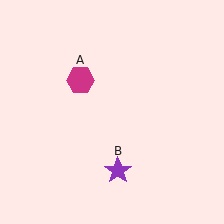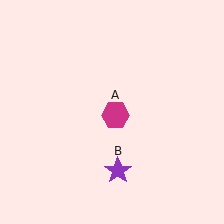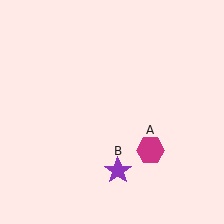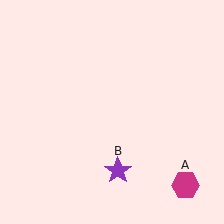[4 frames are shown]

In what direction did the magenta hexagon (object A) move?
The magenta hexagon (object A) moved down and to the right.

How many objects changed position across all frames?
1 object changed position: magenta hexagon (object A).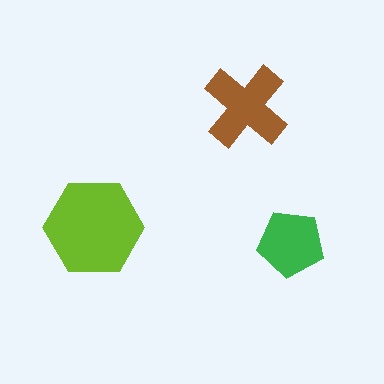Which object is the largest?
The lime hexagon.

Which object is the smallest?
The green pentagon.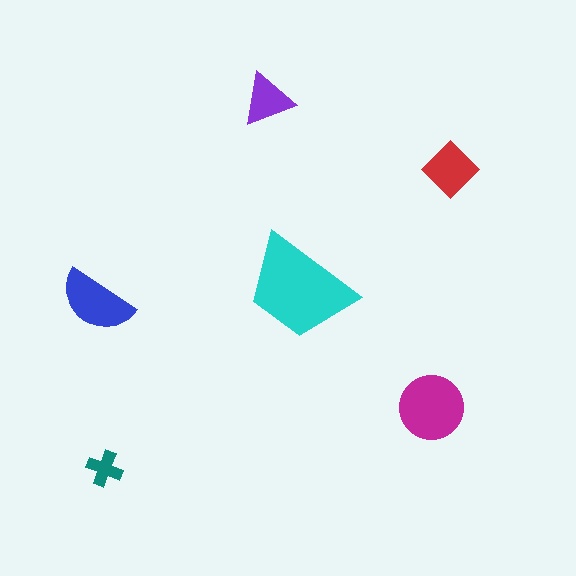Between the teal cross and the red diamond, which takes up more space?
The red diamond.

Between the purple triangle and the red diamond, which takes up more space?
The red diamond.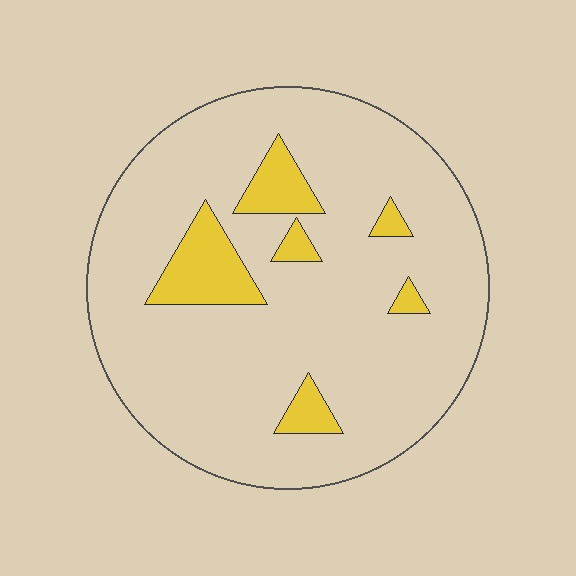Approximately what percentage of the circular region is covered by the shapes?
Approximately 10%.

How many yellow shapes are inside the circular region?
6.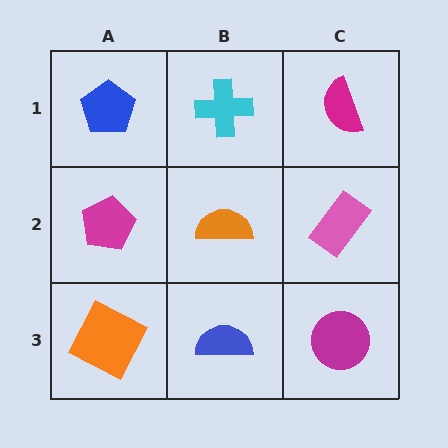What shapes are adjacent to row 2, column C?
A magenta semicircle (row 1, column C), a magenta circle (row 3, column C), an orange semicircle (row 2, column B).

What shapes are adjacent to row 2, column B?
A cyan cross (row 1, column B), a blue semicircle (row 3, column B), a magenta pentagon (row 2, column A), a pink rectangle (row 2, column C).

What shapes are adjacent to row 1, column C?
A pink rectangle (row 2, column C), a cyan cross (row 1, column B).